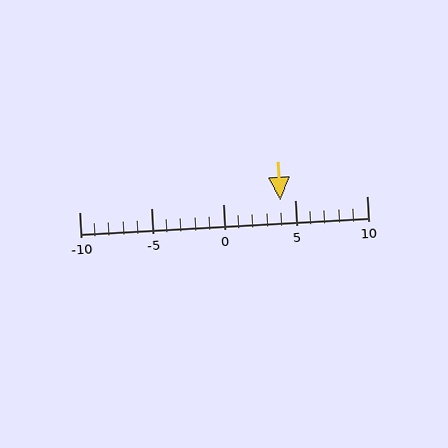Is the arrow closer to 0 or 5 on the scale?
The arrow is closer to 5.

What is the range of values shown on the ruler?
The ruler shows values from -10 to 10.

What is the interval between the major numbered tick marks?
The major tick marks are spaced 5 units apart.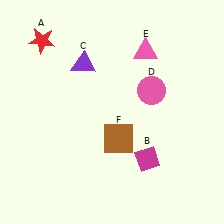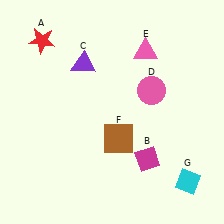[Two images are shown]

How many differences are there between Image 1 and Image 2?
There is 1 difference between the two images.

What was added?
A cyan diamond (G) was added in Image 2.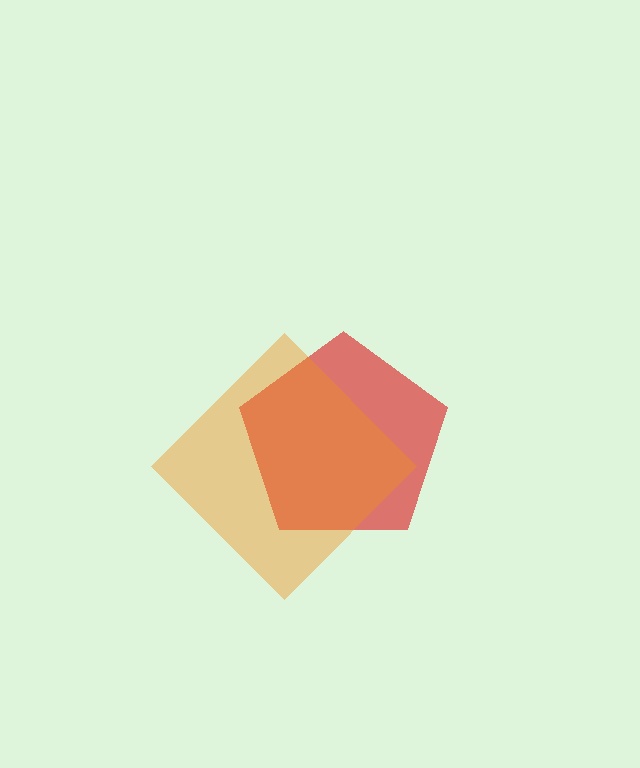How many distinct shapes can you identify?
There are 2 distinct shapes: a red pentagon, an orange diamond.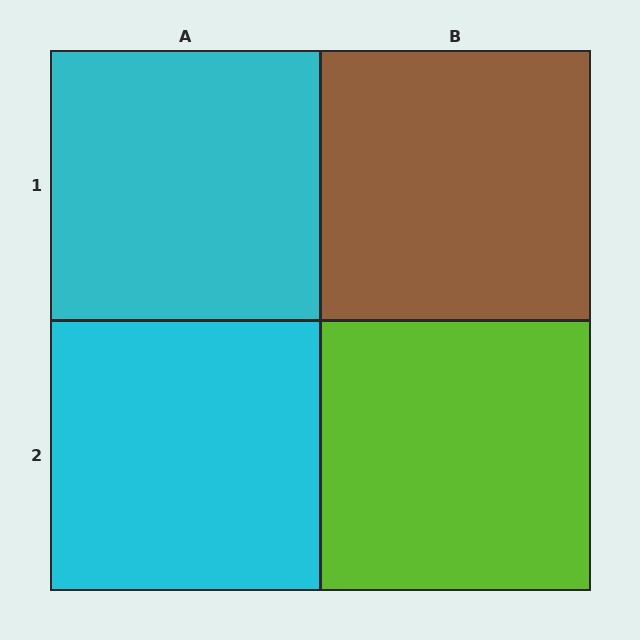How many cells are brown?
1 cell is brown.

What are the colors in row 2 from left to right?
Cyan, lime.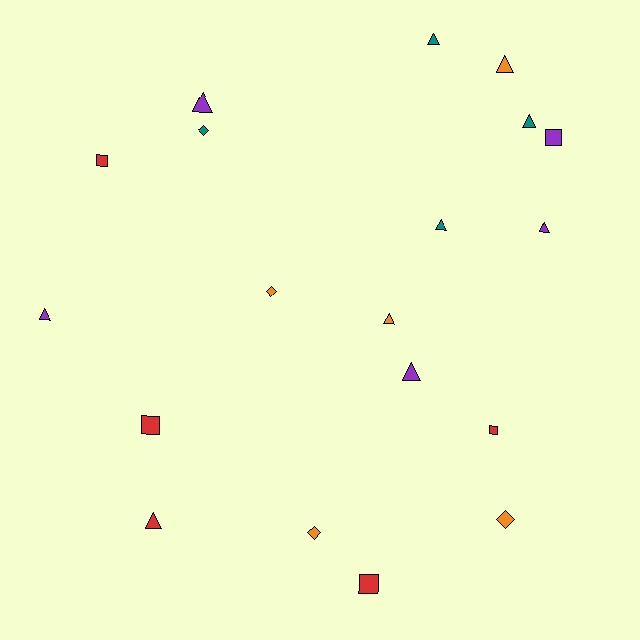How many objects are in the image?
There are 19 objects.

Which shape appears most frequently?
Triangle, with 10 objects.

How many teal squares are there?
There are no teal squares.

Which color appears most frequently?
Orange, with 5 objects.